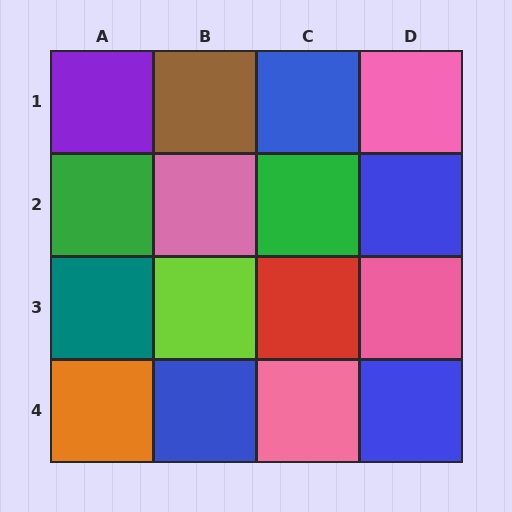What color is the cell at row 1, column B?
Brown.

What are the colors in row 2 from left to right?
Green, pink, green, blue.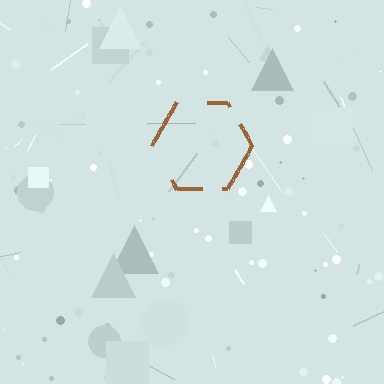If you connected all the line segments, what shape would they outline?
They would outline a hexagon.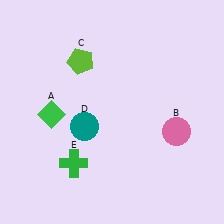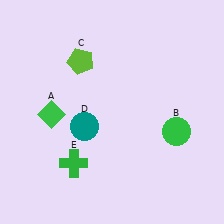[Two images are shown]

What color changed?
The circle (B) changed from pink in Image 1 to green in Image 2.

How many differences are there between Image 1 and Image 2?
There is 1 difference between the two images.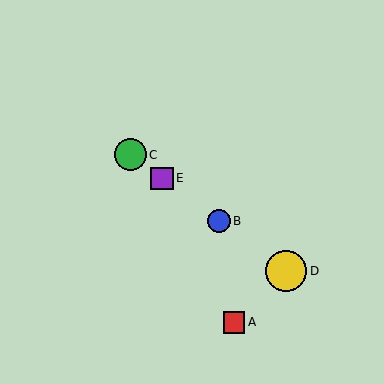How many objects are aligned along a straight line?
4 objects (B, C, D, E) are aligned along a straight line.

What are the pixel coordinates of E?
Object E is at (162, 178).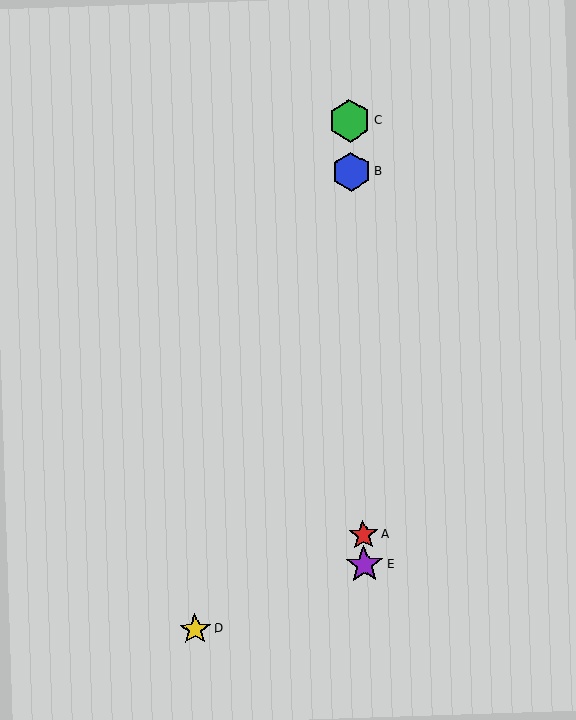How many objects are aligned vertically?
4 objects (A, B, C, E) are aligned vertically.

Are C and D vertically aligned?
No, C is at x≈350 and D is at x≈195.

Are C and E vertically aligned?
Yes, both are at x≈350.